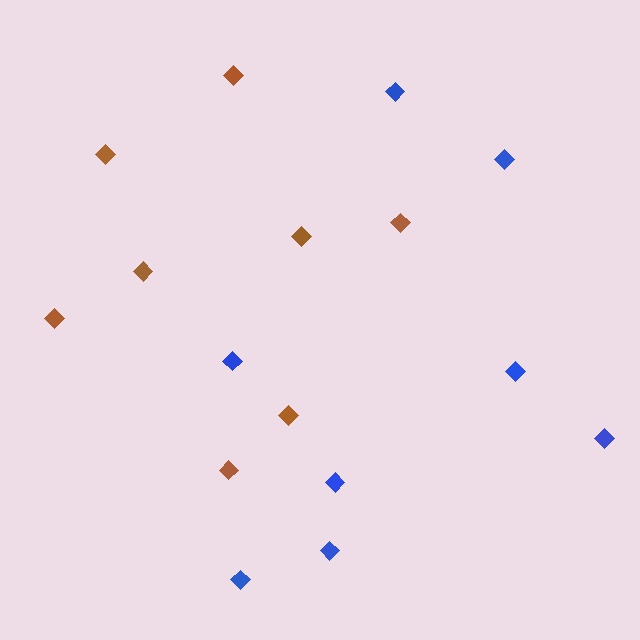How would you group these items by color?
There are 2 groups: one group of blue diamonds (8) and one group of brown diamonds (8).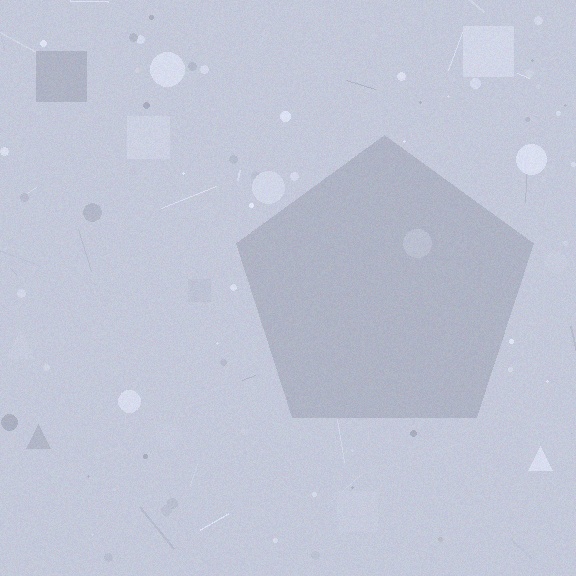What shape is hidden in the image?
A pentagon is hidden in the image.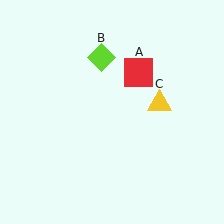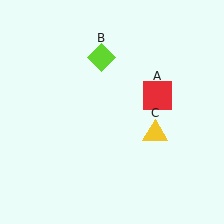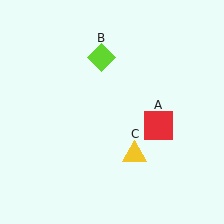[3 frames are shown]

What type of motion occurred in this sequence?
The red square (object A), yellow triangle (object C) rotated clockwise around the center of the scene.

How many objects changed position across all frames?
2 objects changed position: red square (object A), yellow triangle (object C).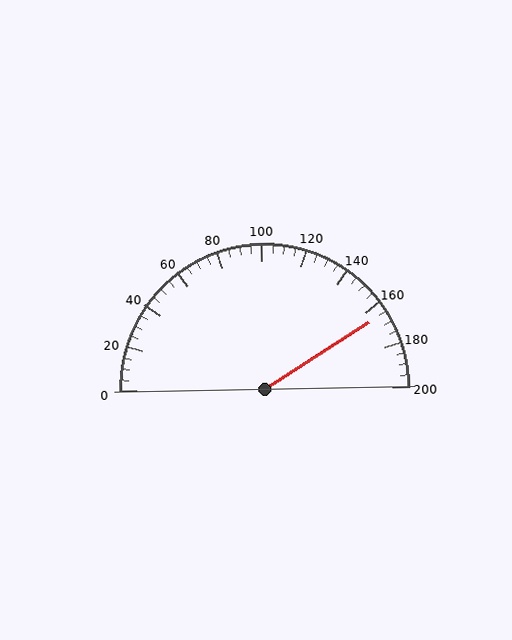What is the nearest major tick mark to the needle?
The nearest major tick mark is 160.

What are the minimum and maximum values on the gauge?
The gauge ranges from 0 to 200.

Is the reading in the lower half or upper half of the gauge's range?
The reading is in the upper half of the range (0 to 200).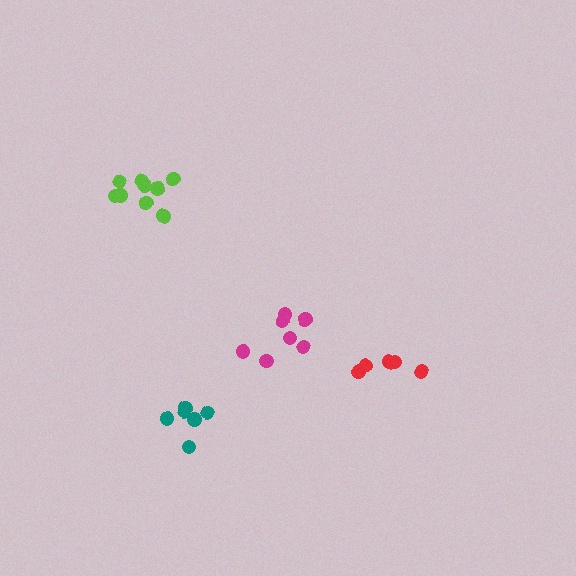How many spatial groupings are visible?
There are 4 spatial groupings.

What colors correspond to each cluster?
The clusters are colored: red, magenta, lime, teal.